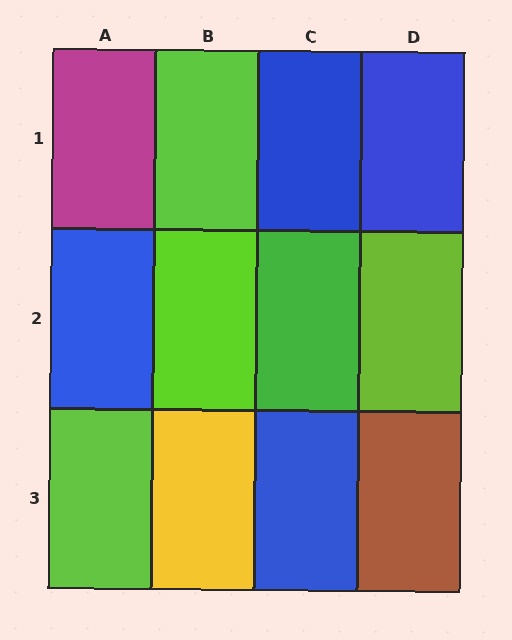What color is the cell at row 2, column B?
Lime.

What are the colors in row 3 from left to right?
Lime, yellow, blue, brown.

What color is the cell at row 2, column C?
Green.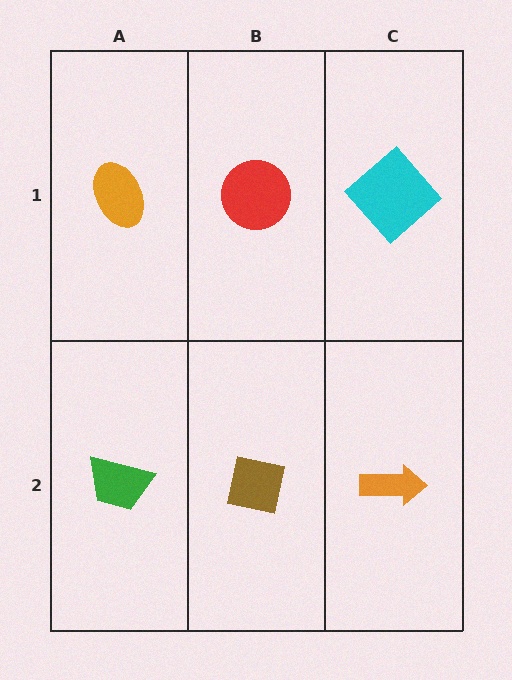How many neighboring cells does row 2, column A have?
2.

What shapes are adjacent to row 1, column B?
A brown square (row 2, column B), an orange ellipse (row 1, column A), a cyan diamond (row 1, column C).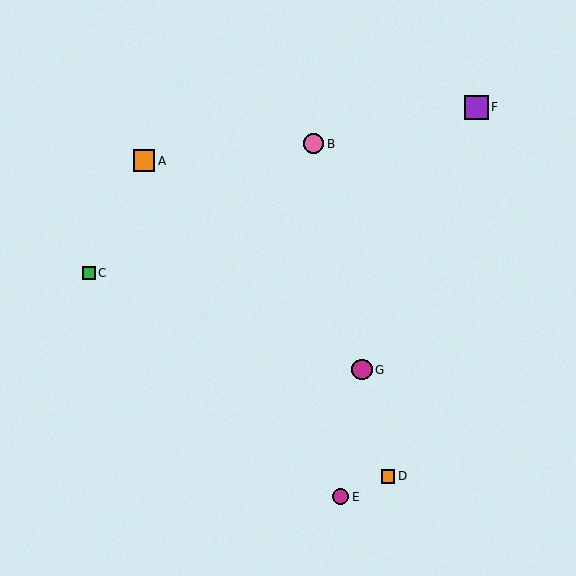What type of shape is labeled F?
Shape F is a purple square.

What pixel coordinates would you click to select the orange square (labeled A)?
Click at (144, 161) to select the orange square A.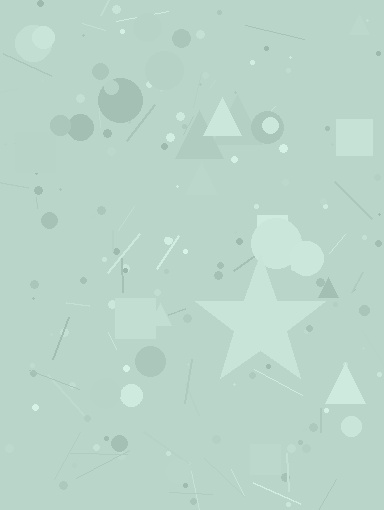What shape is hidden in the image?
A star is hidden in the image.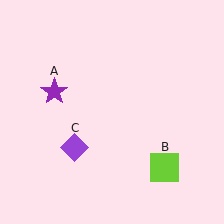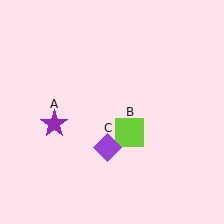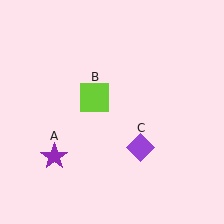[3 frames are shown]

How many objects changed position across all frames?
3 objects changed position: purple star (object A), lime square (object B), purple diamond (object C).